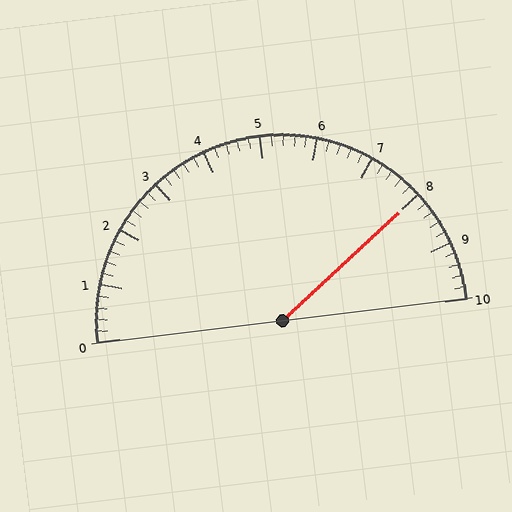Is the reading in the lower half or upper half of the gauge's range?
The reading is in the upper half of the range (0 to 10).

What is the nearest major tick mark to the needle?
The nearest major tick mark is 8.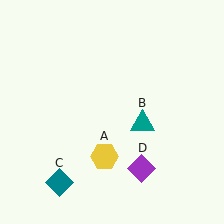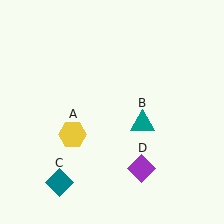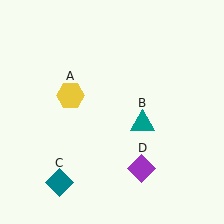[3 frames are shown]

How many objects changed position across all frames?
1 object changed position: yellow hexagon (object A).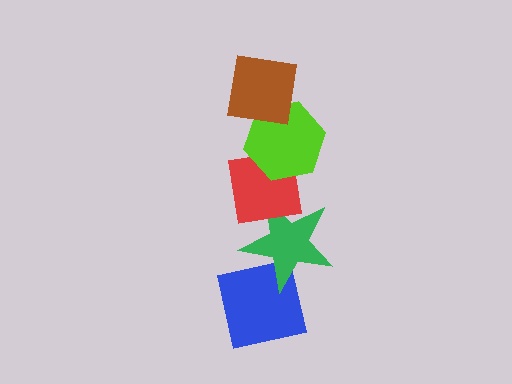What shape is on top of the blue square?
The green star is on top of the blue square.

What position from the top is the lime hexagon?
The lime hexagon is 2nd from the top.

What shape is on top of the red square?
The lime hexagon is on top of the red square.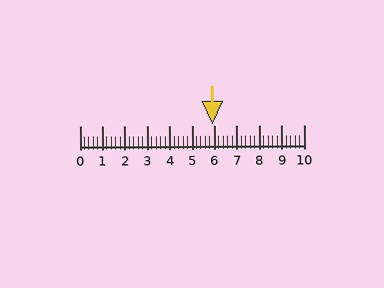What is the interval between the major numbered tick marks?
The major tick marks are spaced 1 units apart.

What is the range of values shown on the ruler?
The ruler shows values from 0 to 10.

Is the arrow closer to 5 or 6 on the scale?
The arrow is closer to 6.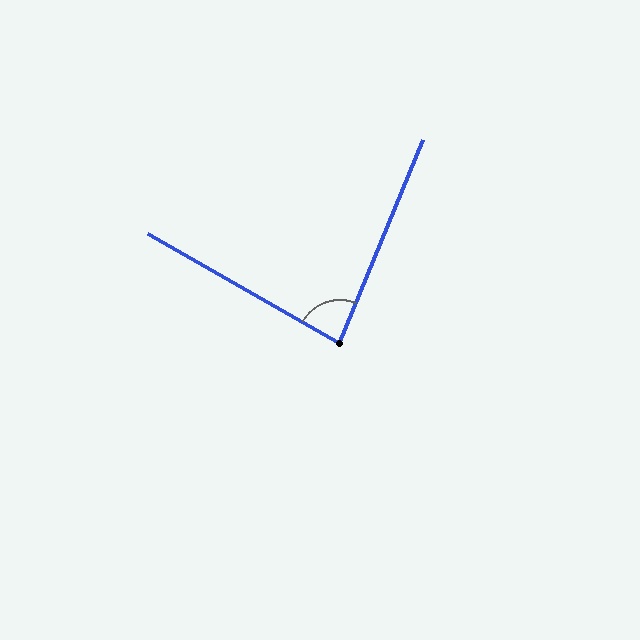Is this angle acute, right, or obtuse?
It is acute.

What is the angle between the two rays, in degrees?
Approximately 83 degrees.